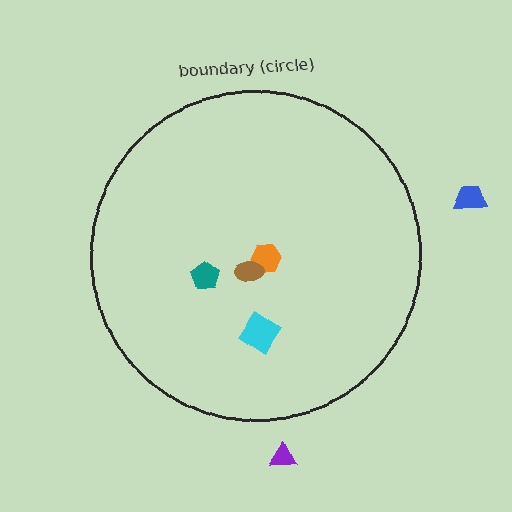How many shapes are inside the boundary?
4 inside, 2 outside.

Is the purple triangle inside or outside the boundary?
Outside.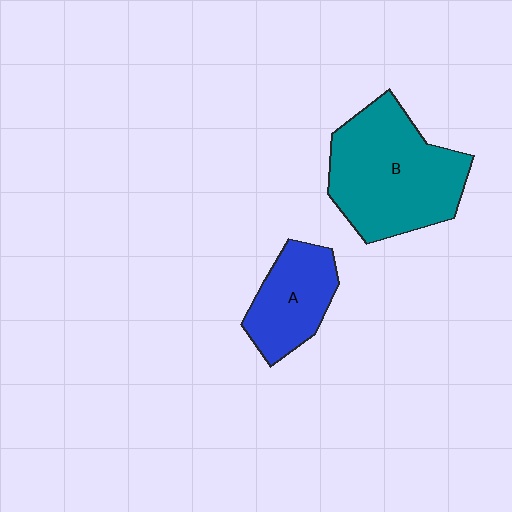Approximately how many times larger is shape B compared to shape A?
Approximately 1.9 times.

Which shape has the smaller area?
Shape A (blue).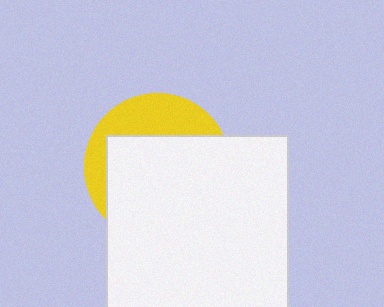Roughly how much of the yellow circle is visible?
A small part of it is visible (roughly 32%).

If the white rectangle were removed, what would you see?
You would see the complete yellow circle.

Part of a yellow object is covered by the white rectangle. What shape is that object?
It is a circle.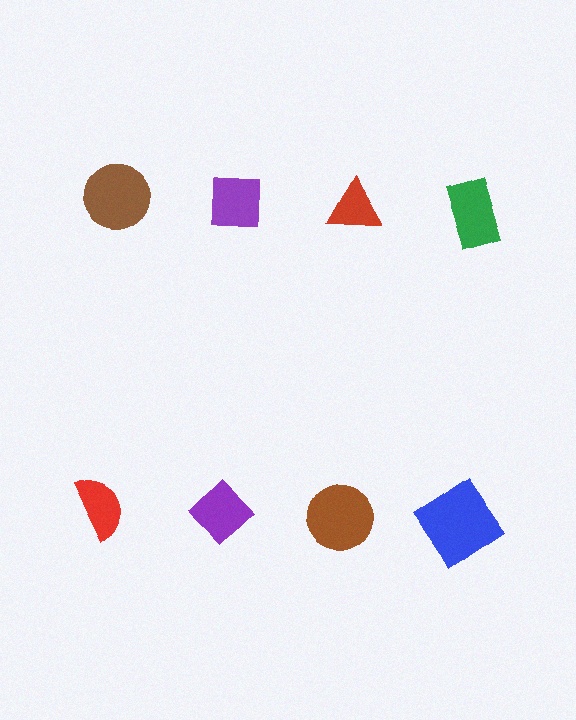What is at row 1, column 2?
A purple square.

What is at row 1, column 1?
A brown circle.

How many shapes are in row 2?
4 shapes.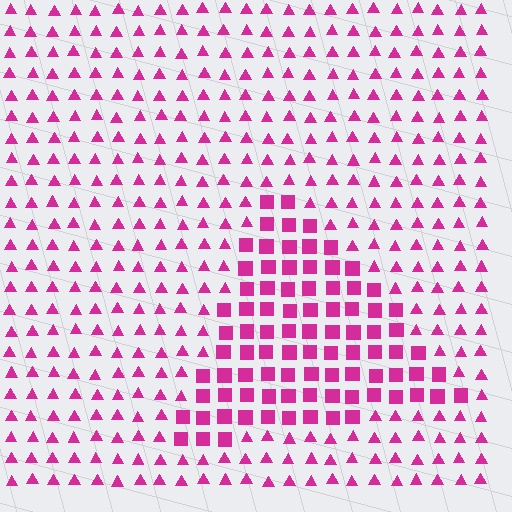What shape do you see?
I see a triangle.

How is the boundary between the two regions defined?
The boundary is defined by a change in element shape: squares inside vs. triangles outside. All elements share the same color and spacing.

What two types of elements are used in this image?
The image uses squares inside the triangle region and triangles outside it.